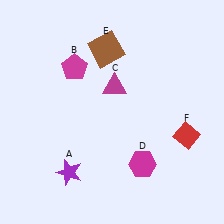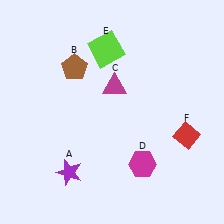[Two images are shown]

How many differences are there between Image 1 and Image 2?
There are 2 differences between the two images.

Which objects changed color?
B changed from magenta to brown. E changed from brown to lime.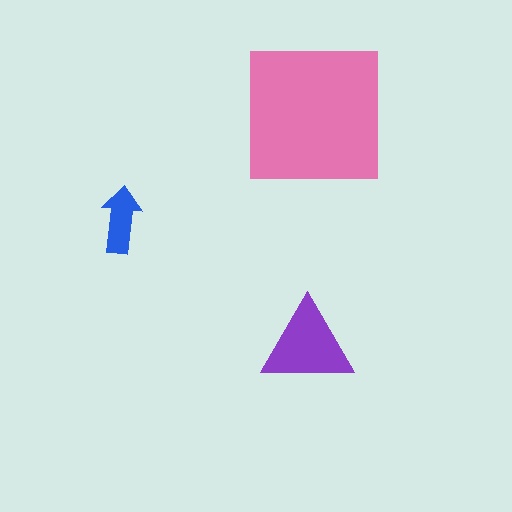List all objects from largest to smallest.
The pink square, the purple triangle, the blue arrow.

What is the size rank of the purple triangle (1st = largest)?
2nd.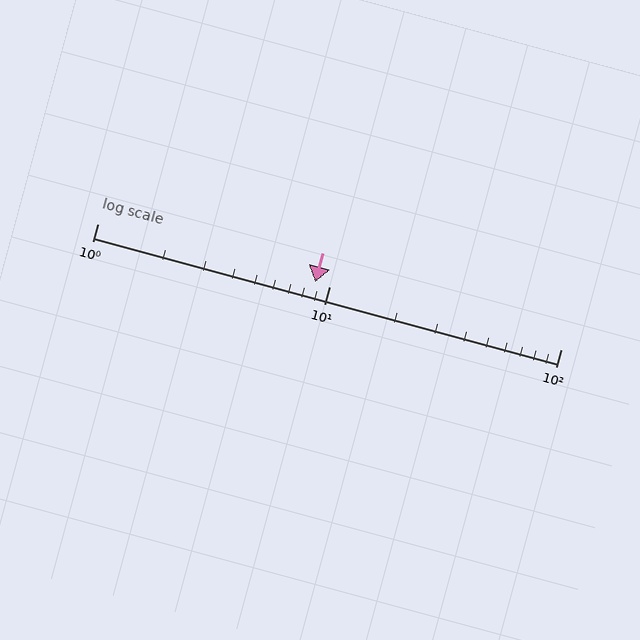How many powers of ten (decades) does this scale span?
The scale spans 2 decades, from 1 to 100.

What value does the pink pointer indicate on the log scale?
The pointer indicates approximately 8.7.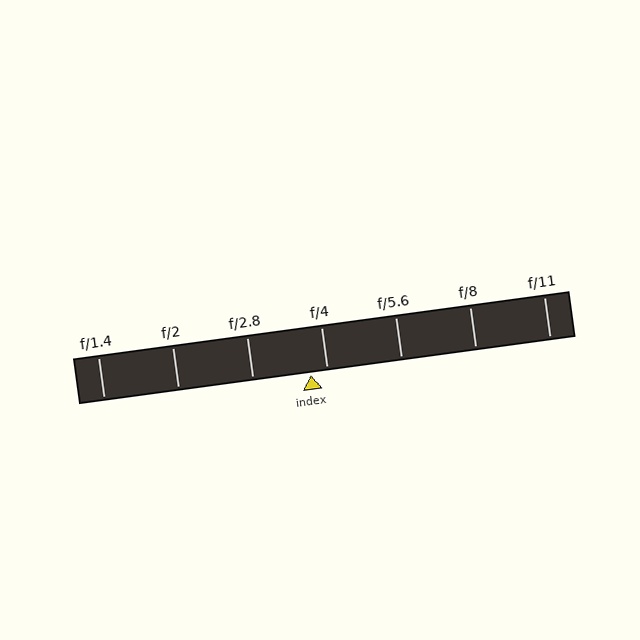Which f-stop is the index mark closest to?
The index mark is closest to f/4.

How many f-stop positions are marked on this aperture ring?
There are 7 f-stop positions marked.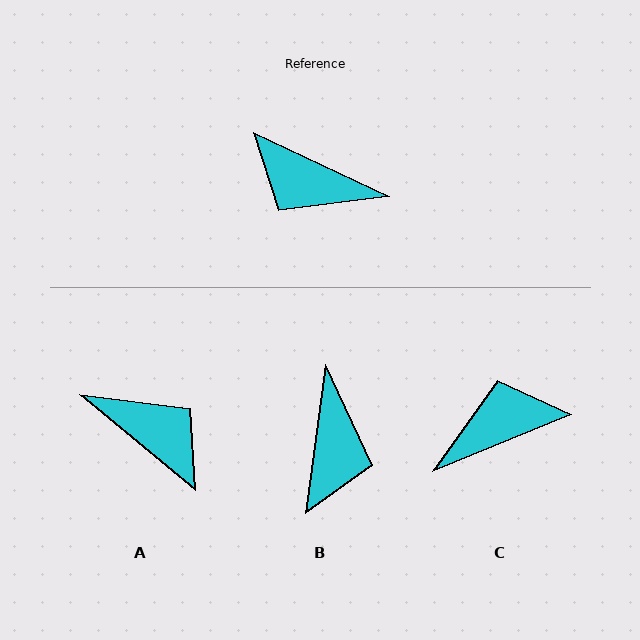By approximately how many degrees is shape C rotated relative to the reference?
Approximately 132 degrees clockwise.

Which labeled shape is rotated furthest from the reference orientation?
A, about 165 degrees away.